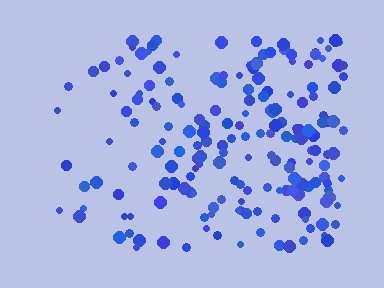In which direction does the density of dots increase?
From left to right, with the right side densest.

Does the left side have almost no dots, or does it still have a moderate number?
Still a moderate number, just noticeably fewer than the right.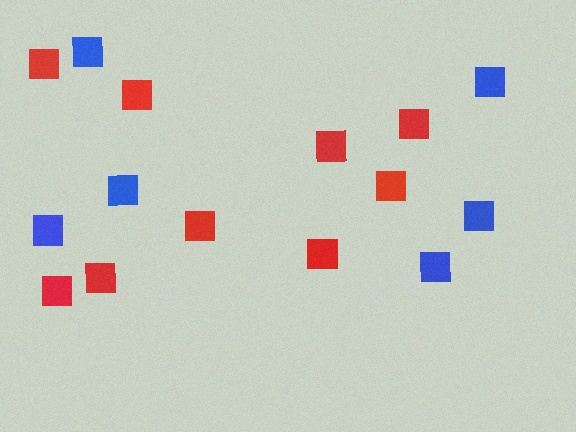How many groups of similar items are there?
There are 2 groups: one group of red squares (9) and one group of blue squares (6).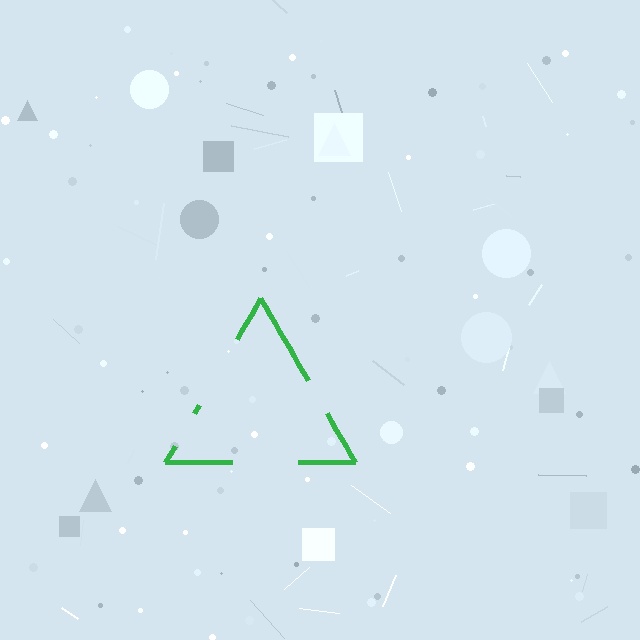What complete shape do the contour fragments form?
The contour fragments form a triangle.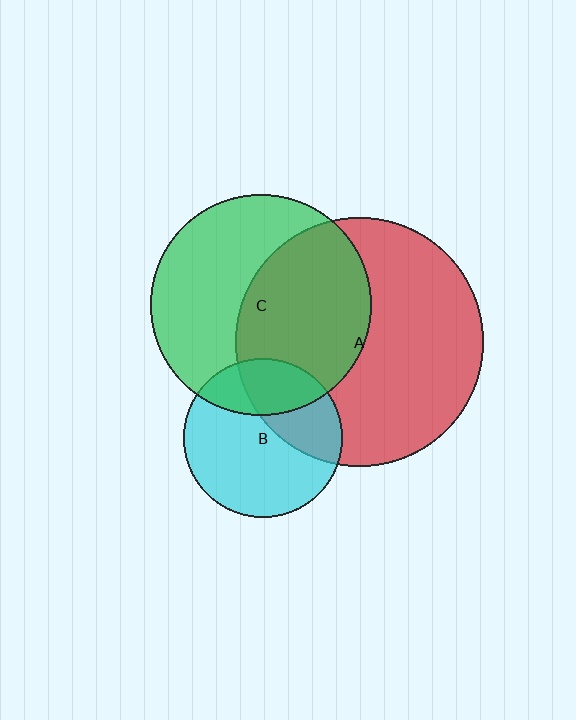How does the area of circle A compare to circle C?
Approximately 1.3 times.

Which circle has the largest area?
Circle A (red).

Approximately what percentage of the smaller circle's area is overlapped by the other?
Approximately 50%.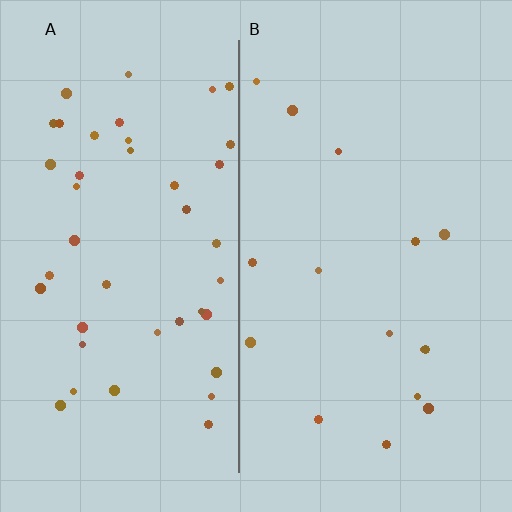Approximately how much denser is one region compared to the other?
Approximately 2.8× — region A over region B.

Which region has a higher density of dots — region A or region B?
A (the left).